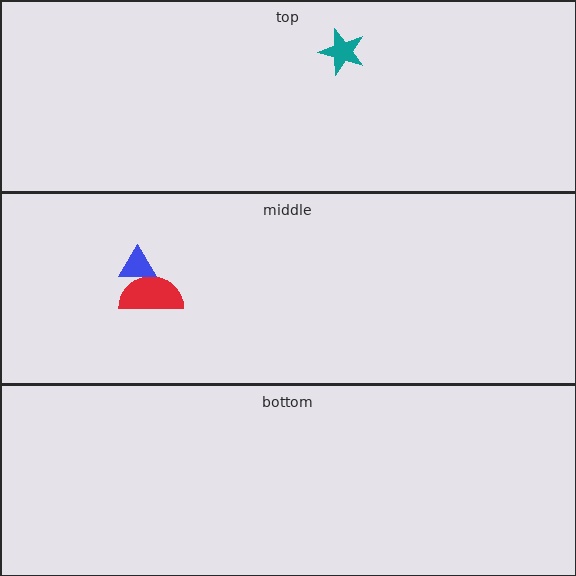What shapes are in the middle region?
The red semicircle, the blue triangle.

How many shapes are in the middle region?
2.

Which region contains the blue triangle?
The middle region.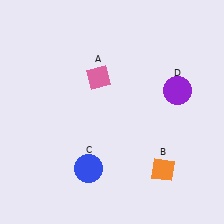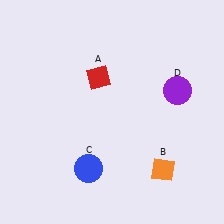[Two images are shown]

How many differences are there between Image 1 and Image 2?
There is 1 difference between the two images.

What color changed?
The diamond (A) changed from pink in Image 1 to red in Image 2.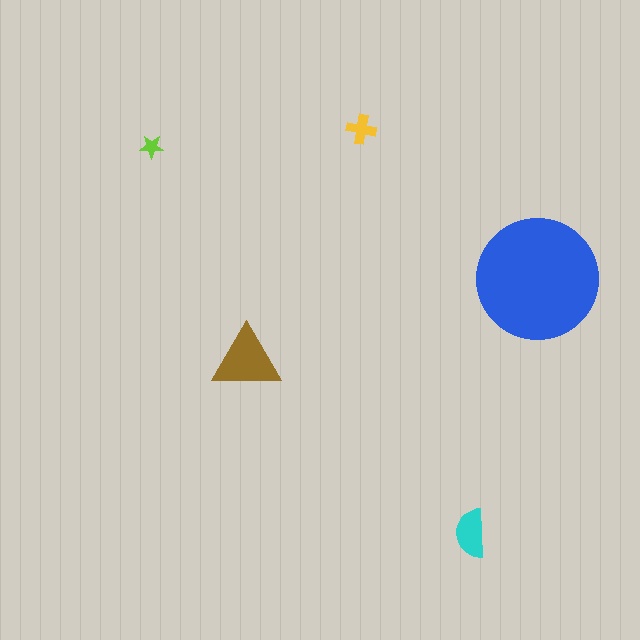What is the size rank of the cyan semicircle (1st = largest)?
3rd.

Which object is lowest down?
The cyan semicircle is bottommost.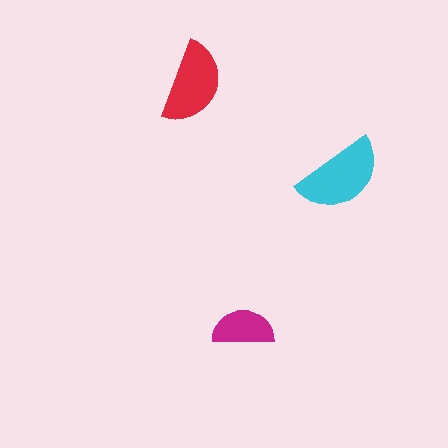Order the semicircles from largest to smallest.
the cyan one, the red one, the magenta one.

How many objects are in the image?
There are 3 objects in the image.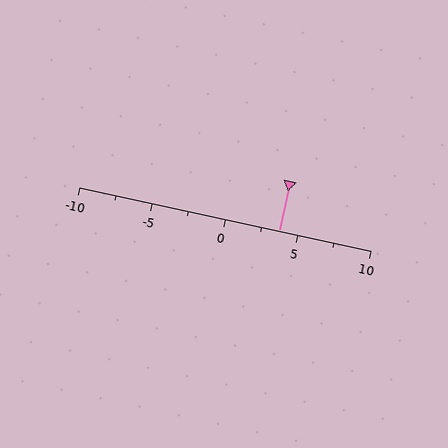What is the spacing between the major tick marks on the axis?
The major ticks are spaced 5 apart.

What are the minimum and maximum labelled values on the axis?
The axis runs from -10 to 10.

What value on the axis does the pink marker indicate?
The marker indicates approximately 3.8.